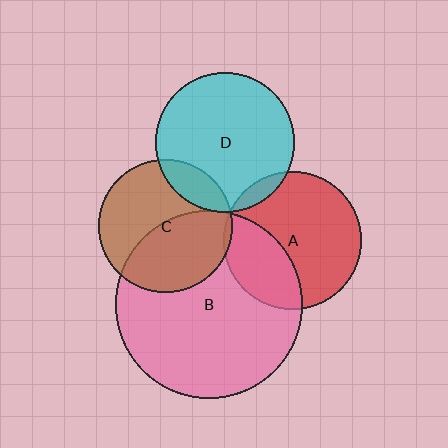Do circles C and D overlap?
Yes.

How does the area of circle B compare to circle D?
Approximately 1.8 times.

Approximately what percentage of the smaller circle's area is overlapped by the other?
Approximately 15%.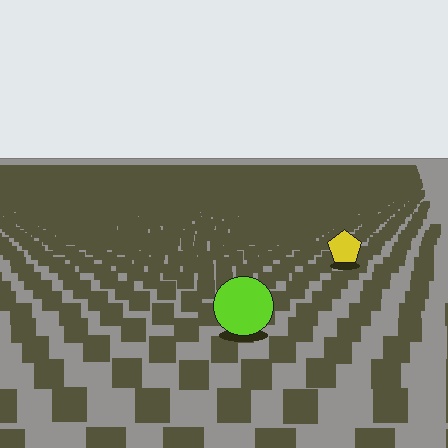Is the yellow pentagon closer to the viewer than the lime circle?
No. The lime circle is closer — you can tell from the texture gradient: the ground texture is coarser near it.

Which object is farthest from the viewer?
The yellow pentagon is farthest from the viewer. It appears smaller and the ground texture around it is denser.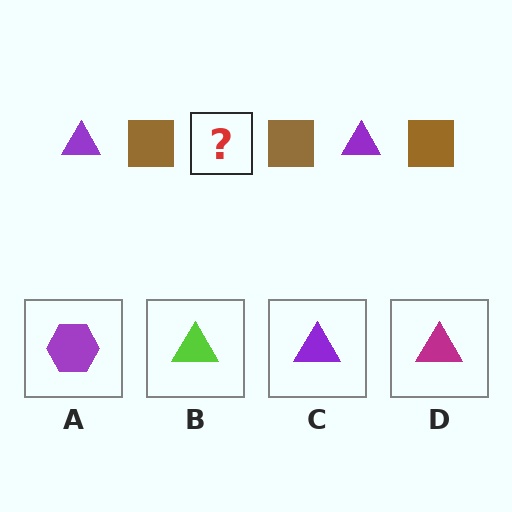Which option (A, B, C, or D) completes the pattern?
C.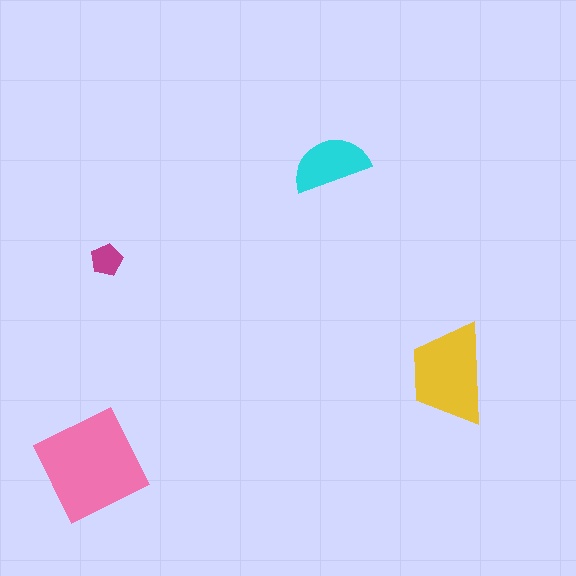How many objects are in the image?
There are 4 objects in the image.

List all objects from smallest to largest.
The magenta pentagon, the cyan semicircle, the yellow trapezoid, the pink diamond.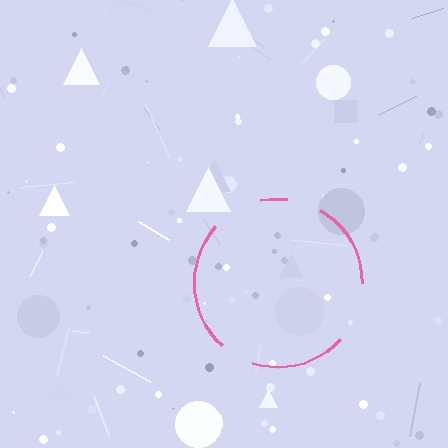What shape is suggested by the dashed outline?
The dashed outline suggests a circle.